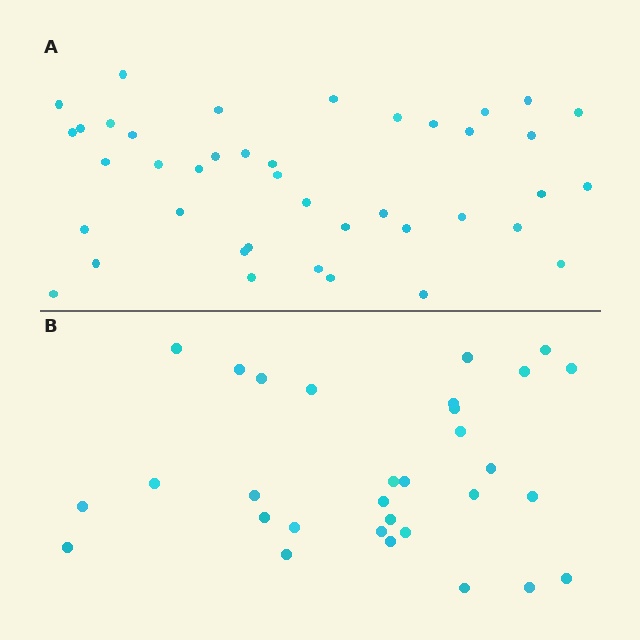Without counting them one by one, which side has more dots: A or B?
Region A (the top region) has more dots.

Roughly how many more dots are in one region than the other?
Region A has roughly 10 or so more dots than region B.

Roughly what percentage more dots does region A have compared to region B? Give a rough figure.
About 30% more.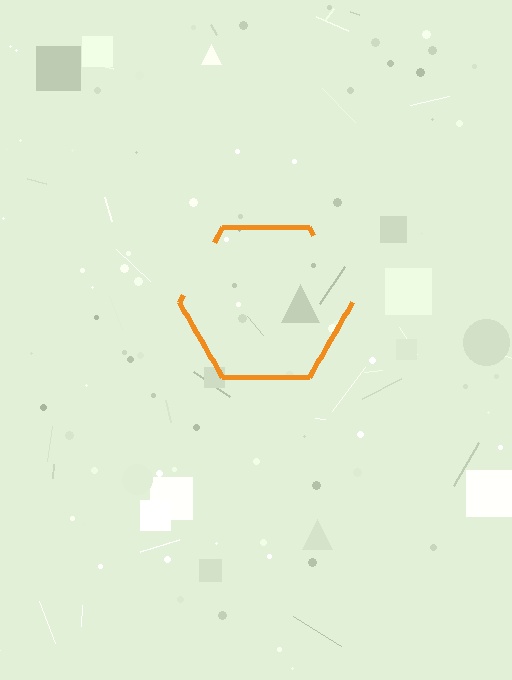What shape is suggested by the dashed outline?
The dashed outline suggests a hexagon.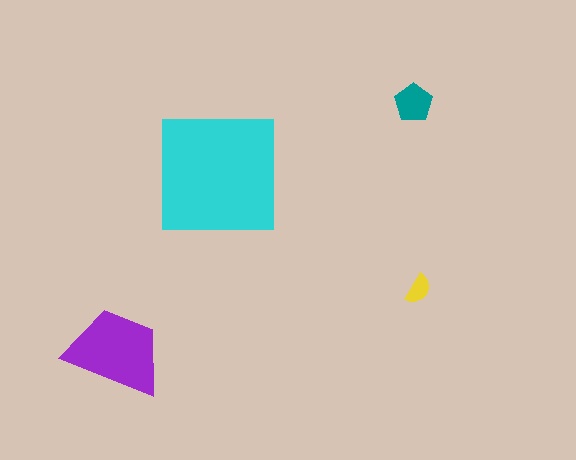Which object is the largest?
The cyan square.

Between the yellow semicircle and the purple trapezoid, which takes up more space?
The purple trapezoid.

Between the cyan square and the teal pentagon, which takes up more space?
The cyan square.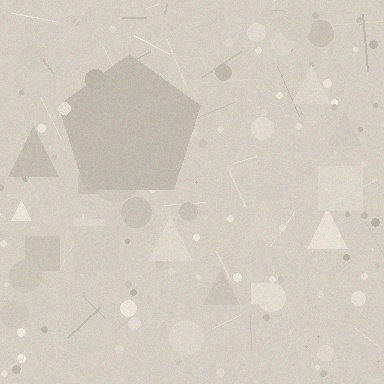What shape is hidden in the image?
A pentagon is hidden in the image.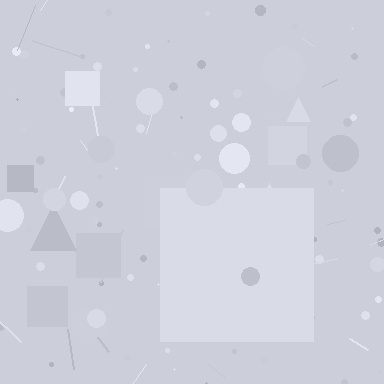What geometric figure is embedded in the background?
A square is embedded in the background.